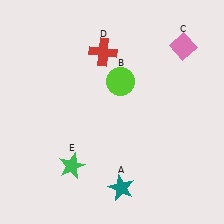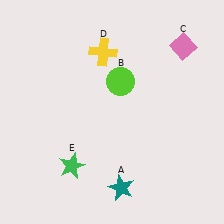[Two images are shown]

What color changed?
The cross (D) changed from red in Image 1 to yellow in Image 2.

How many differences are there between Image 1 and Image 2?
There is 1 difference between the two images.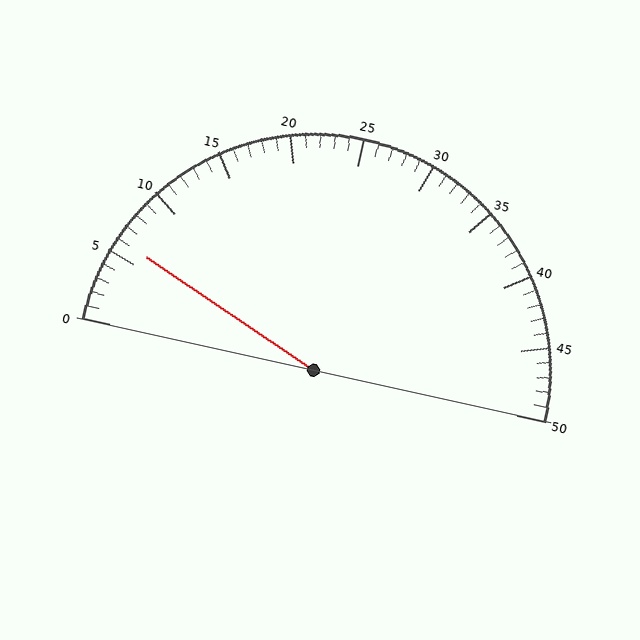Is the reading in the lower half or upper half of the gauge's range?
The reading is in the lower half of the range (0 to 50).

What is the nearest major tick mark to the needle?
The nearest major tick mark is 5.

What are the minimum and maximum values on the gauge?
The gauge ranges from 0 to 50.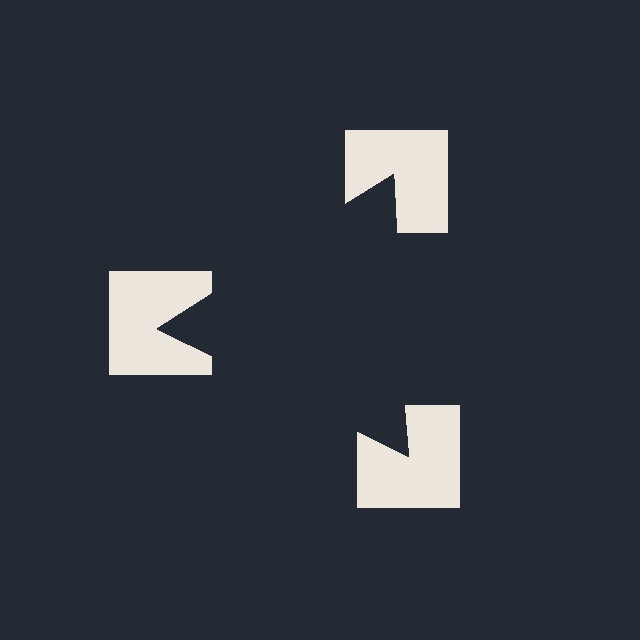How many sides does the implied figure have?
3 sides.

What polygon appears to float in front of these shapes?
An illusory triangle — its edges are inferred from the aligned wedge cuts in the notched squares, not physically drawn.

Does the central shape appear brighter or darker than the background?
It typically appears slightly darker than the background, even though no actual brightness change is drawn.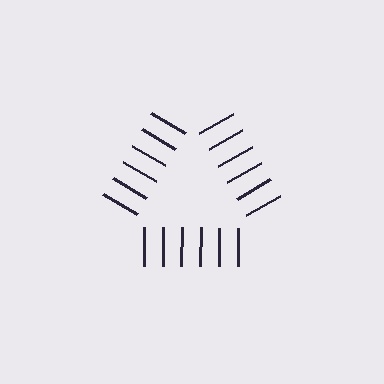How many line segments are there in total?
18 — 6 along each of the 3 edges.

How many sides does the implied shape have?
3 sides — the line-ends trace a triangle.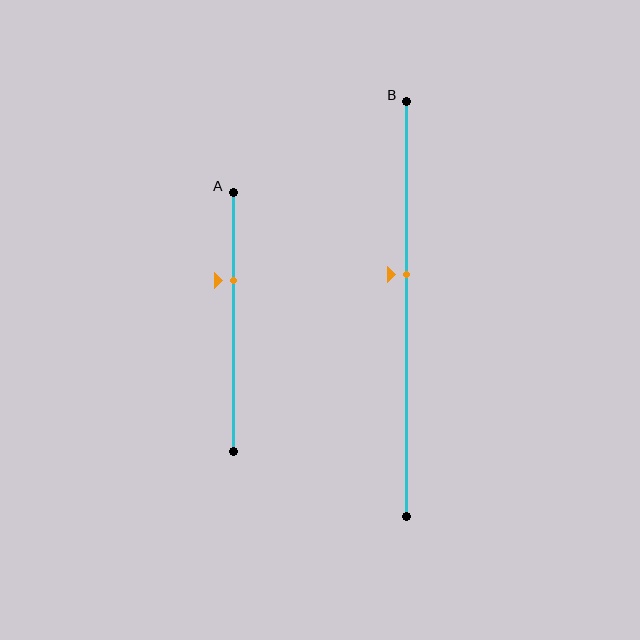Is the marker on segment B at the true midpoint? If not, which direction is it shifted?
No, the marker on segment B is shifted upward by about 8% of the segment length.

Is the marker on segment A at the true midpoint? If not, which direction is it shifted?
No, the marker on segment A is shifted upward by about 16% of the segment length.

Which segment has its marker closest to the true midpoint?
Segment B has its marker closest to the true midpoint.